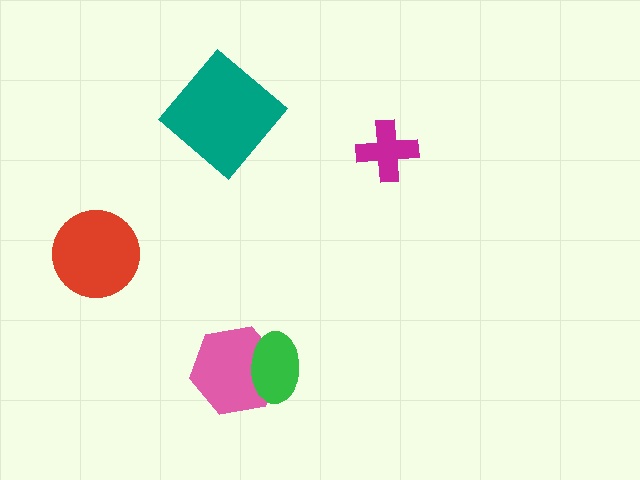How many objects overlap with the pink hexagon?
1 object overlaps with the pink hexagon.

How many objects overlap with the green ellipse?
1 object overlaps with the green ellipse.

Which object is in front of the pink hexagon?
The green ellipse is in front of the pink hexagon.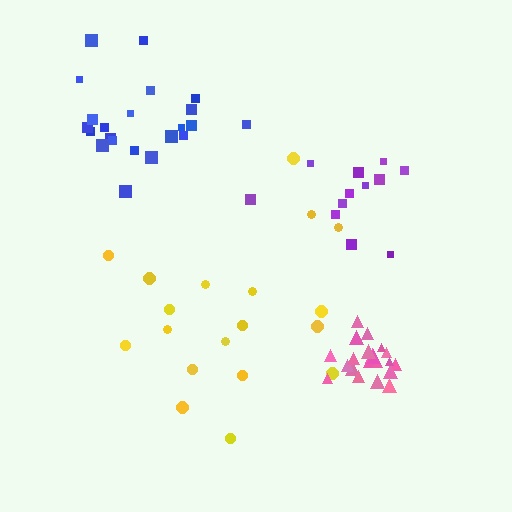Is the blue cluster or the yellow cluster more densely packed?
Blue.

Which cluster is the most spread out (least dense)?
Purple.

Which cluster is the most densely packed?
Pink.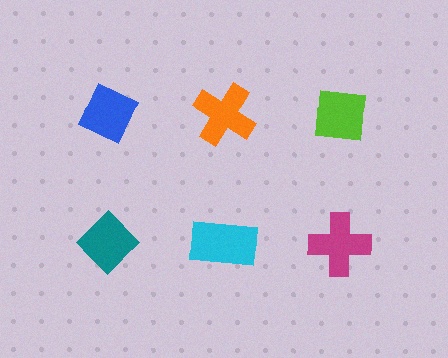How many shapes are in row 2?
3 shapes.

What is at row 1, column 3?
A lime square.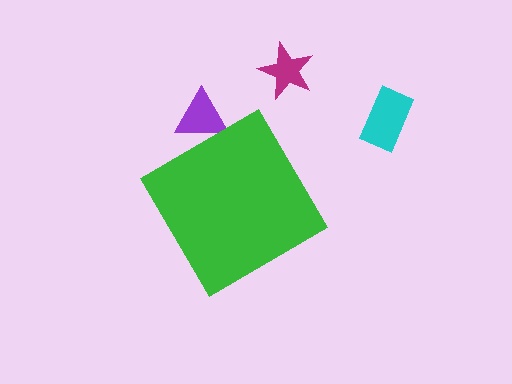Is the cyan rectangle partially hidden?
No, the cyan rectangle is fully visible.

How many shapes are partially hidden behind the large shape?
1 shape is partially hidden.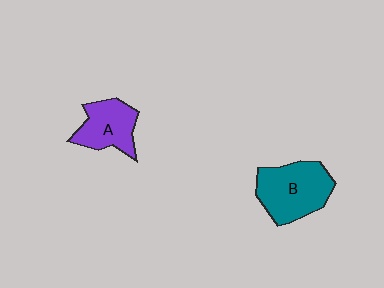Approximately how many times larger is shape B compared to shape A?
Approximately 1.4 times.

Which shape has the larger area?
Shape B (teal).